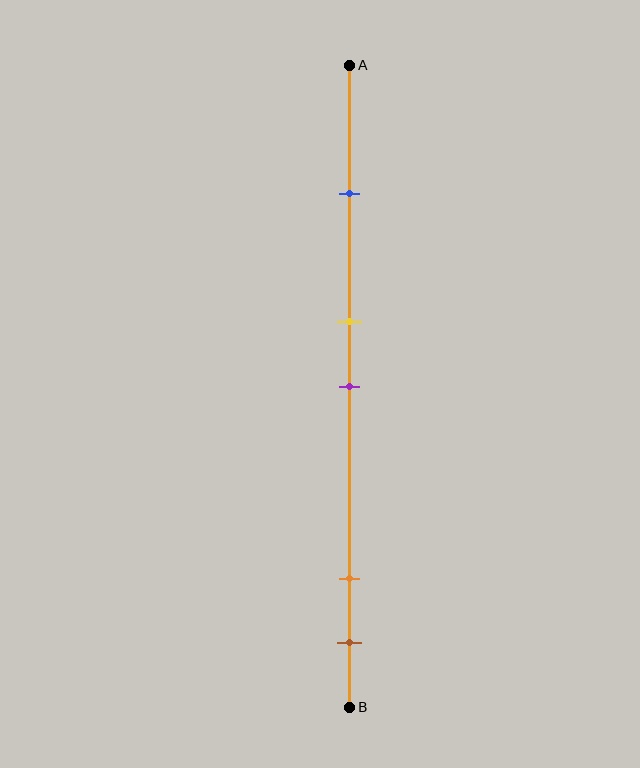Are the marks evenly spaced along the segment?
No, the marks are not evenly spaced.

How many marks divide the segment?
There are 5 marks dividing the segment.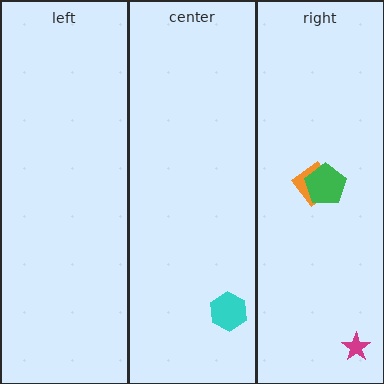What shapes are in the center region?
The cyan hexagon.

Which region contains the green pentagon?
The right region.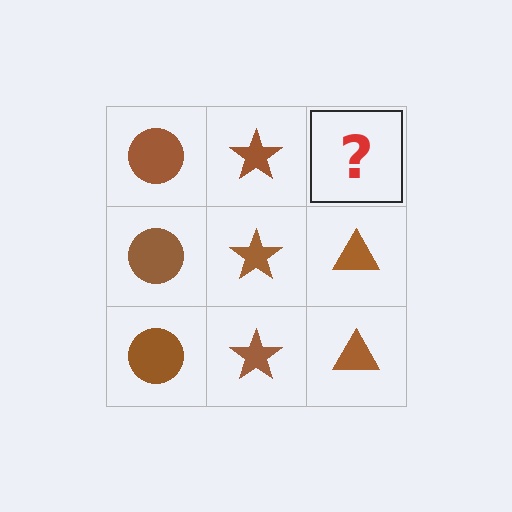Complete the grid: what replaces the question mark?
The question mark should be replaced with a brown triangle.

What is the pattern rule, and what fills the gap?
The rule is that each column has a consistent shape. The gap should be filled with a brown triangle.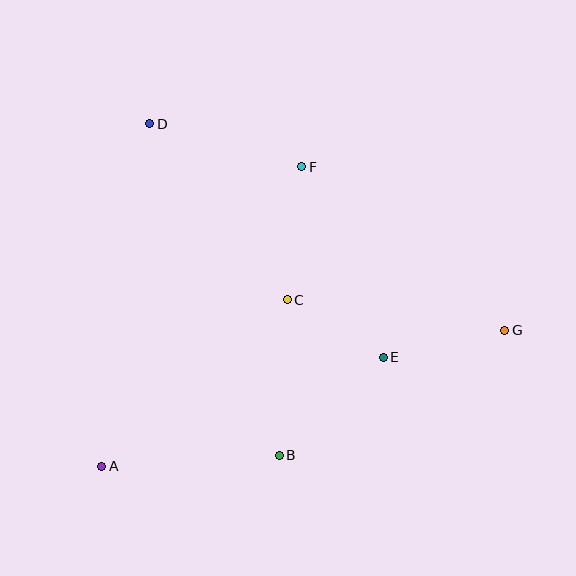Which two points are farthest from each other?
Points A and G are farthest from each other.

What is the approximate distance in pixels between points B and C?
The distance between B and C is approximately 156 pixels.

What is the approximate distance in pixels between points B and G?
The distance between B and G is approximately 258 pixels.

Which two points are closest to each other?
Points C and E are closest to each other.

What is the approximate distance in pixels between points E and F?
The distance between E and F is approximately 207 pixels.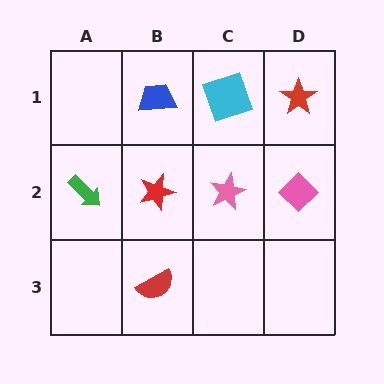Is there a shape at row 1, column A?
No, that cell is empty.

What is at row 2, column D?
A pink diamond.